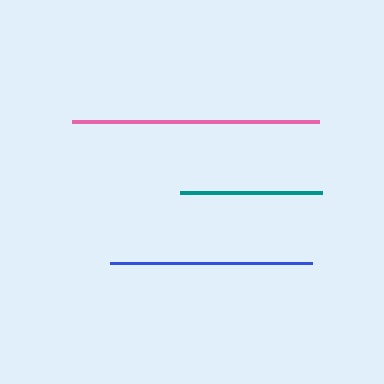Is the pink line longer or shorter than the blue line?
The pink line is longer than the blue line.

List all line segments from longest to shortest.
From longest to shortest: pink, blue, teal.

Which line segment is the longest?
The pink line is the longest at approximately 247 pixels.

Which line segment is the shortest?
The teal line is the shortest at approximately 142 pixels.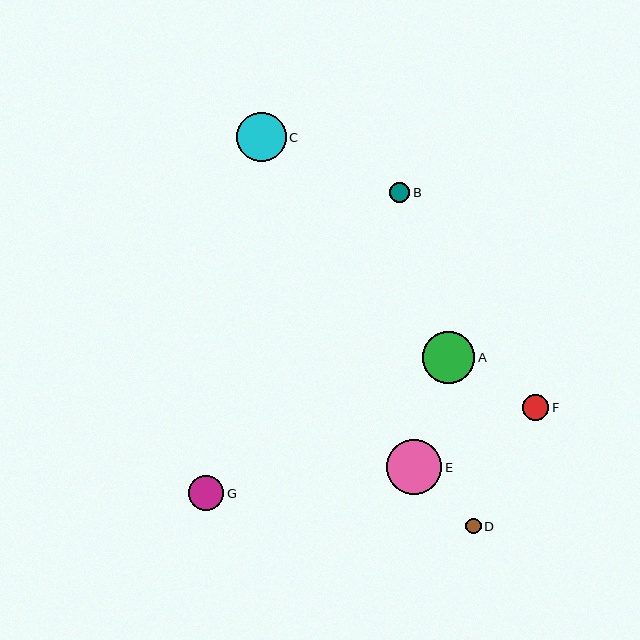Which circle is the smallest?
Circle D is the smallest with a size of approximately 15 pixels.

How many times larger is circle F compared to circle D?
Circle F is approximately 1.7 times the size of circle D.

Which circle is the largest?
Circle E is the largest with a size of approximately 55 pixels.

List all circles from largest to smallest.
From largest to smallest: E, A, C, G, F, B, D.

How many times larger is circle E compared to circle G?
Circle E is approximately 1.6 times the size of circle G.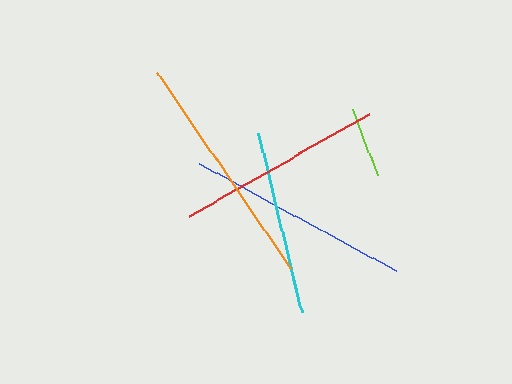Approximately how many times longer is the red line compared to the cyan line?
The red line is approximately 1.1 times the length of the cyan line.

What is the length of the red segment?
The red segment is approximately 206 pixels long.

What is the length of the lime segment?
The lime segment is approximately 71 pixels long.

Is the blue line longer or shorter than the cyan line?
The blue line is longer than the cyan line.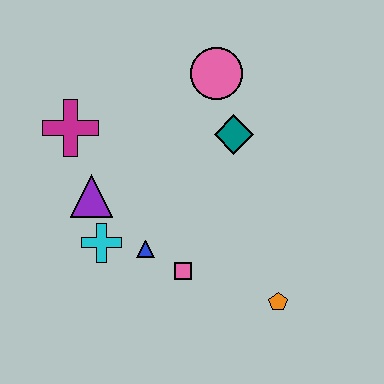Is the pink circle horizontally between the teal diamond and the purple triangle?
Yes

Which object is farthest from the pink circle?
The orange pentagon is farthest from the pink circle.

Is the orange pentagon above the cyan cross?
No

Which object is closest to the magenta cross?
The purple triangle is closest to the magenta cross.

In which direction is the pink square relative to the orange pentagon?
The pink square is to the left of the orange pentagon.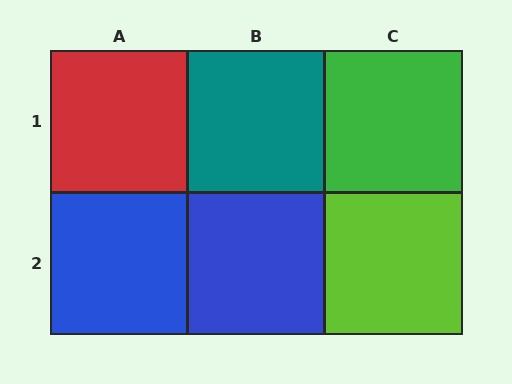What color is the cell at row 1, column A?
Red.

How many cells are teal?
1 cell is teal.